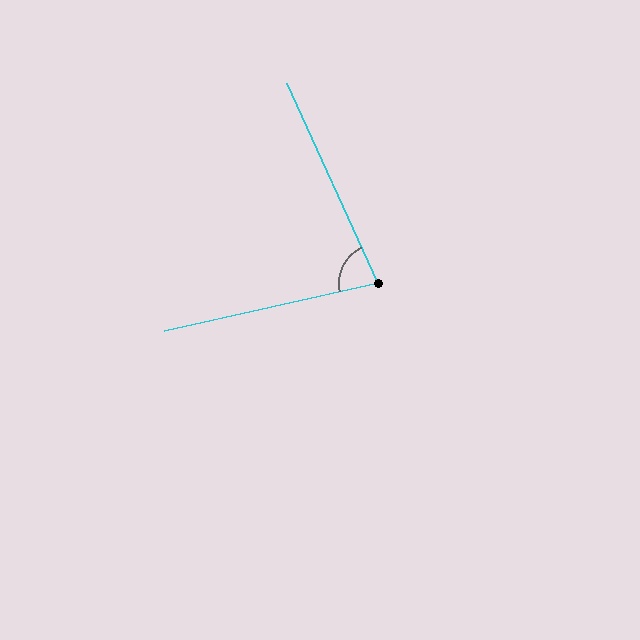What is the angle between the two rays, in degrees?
Approximately 78 degrees.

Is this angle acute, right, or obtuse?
It is acute.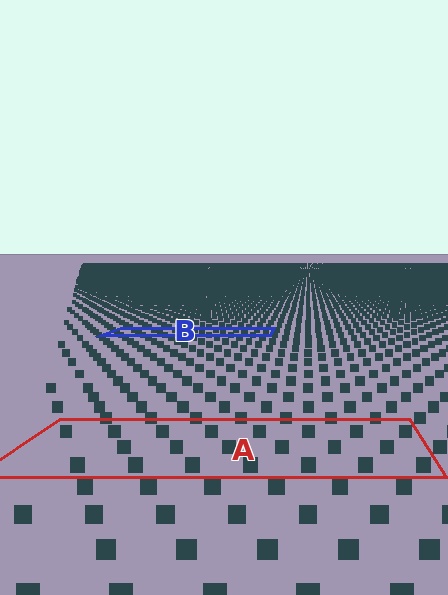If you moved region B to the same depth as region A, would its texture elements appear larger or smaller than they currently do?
They would appear larger. At a closer depth, the same texture elements are projected at a bigger on-screen size.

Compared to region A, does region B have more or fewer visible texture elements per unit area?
Region B has more texture elements per unit area — they are packed more densely because it is farther away.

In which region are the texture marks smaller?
The texture marks are smaller in region B, because it is farther away.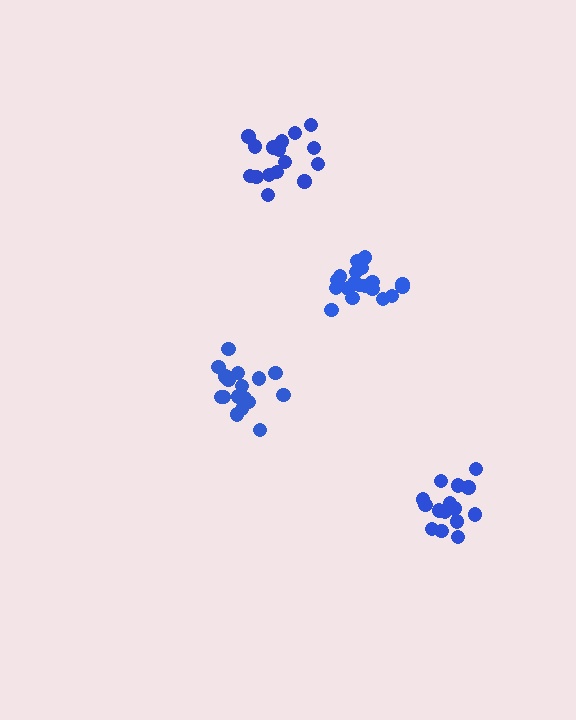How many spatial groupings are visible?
There are 4 spatial groupings.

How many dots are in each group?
Group 1: 15 dots, Group 2: 19 dots, Group 3: 16 dots, Group 4: 17 dots (67 total).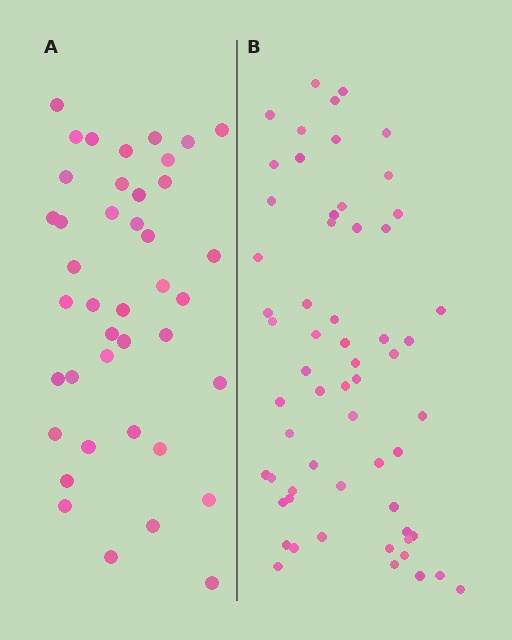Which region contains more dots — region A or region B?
Region B (the right region) has more dots.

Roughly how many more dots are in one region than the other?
Region B has approximately 20 more dots than region A.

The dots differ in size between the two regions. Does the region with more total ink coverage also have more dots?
No. Region A has more total ink coverage because its dots are larger, but region B actually contains more individual dots. Total area can be misleading — the number of items is what matters here.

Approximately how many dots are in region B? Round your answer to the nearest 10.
About 60 dots.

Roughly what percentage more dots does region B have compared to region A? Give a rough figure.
About 45% more.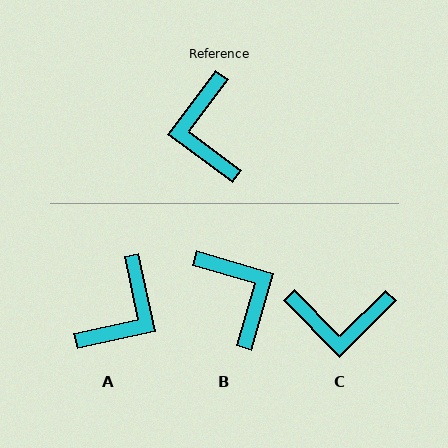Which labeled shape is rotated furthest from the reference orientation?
B, about 159 degrees away.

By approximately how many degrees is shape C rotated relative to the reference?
Approximately 81 degrees counter-clockwise.